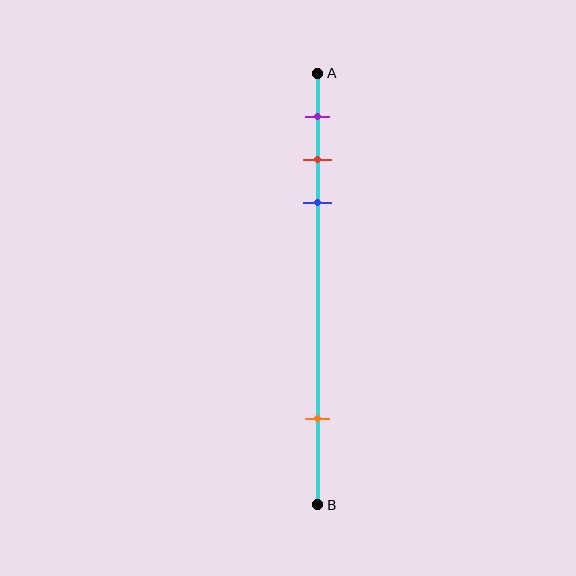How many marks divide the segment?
There are 4 marks dividing the segment.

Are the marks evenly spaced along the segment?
No, the marks are not evenly spaced.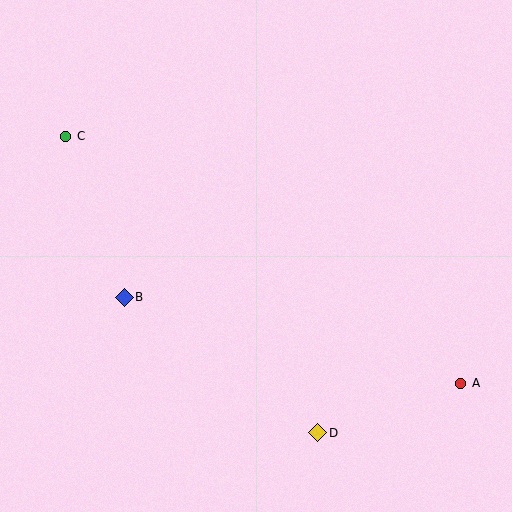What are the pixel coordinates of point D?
Point D is at (318, 433).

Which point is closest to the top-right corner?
Point A is closest to the top-right corner.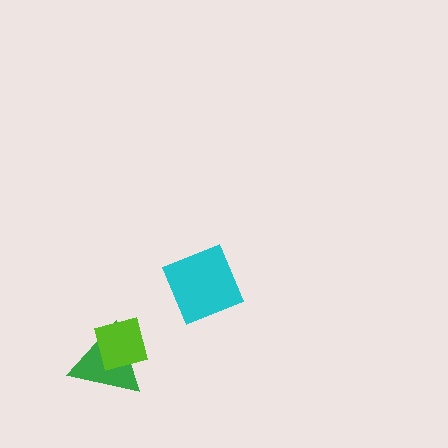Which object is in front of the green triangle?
The lime square is in front of the green triangle.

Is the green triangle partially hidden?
Yes, it is partially covered by another shape.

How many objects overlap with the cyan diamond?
0 objects overlap with the cyan diamond.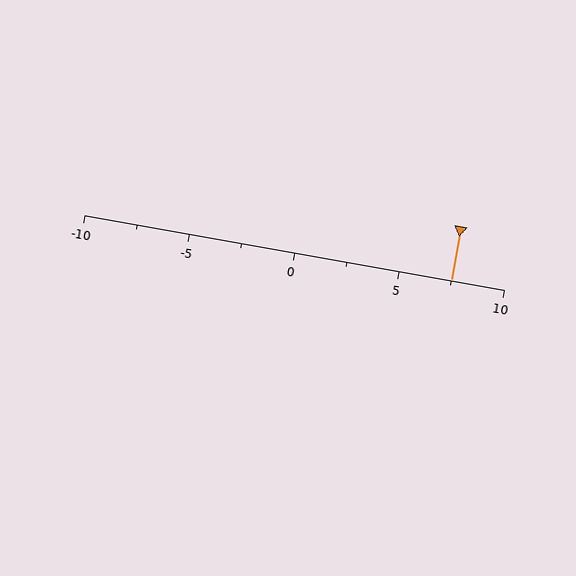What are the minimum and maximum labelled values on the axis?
The axis runs from -10 to 10.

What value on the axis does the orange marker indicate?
The marker indicates approximately 7.5.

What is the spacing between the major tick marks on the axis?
The major ticks are spaced 5 apart.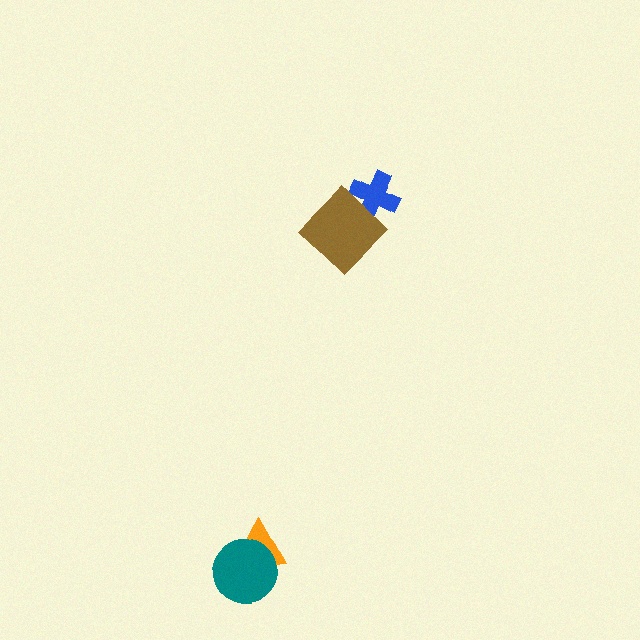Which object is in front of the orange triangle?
The teal circle is in front of the orange triangle.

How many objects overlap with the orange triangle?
1 object overlaps with the orange triangle.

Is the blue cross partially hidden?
Yes, it is partially covered by another shape.